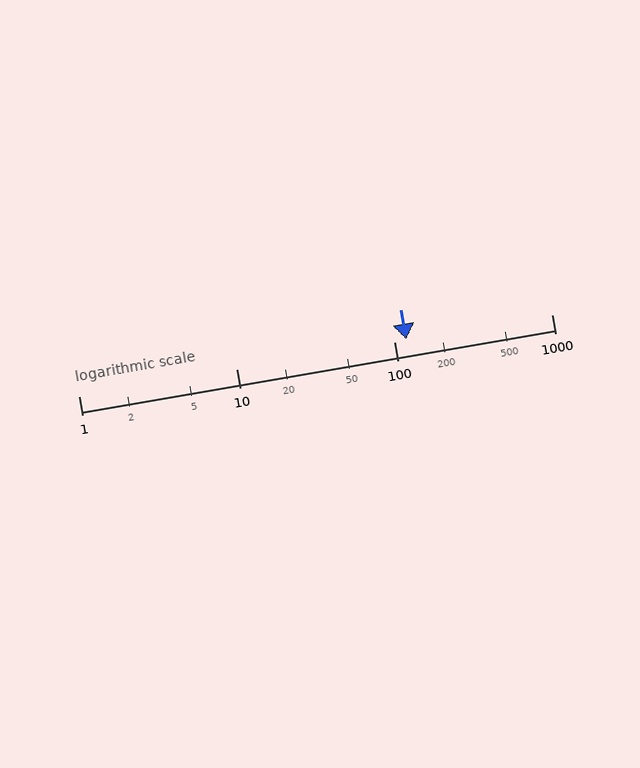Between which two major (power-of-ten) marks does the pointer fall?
The pointer is between 100 and 1000.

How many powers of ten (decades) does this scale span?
The scale spans 3 decades, from 1 to 1000.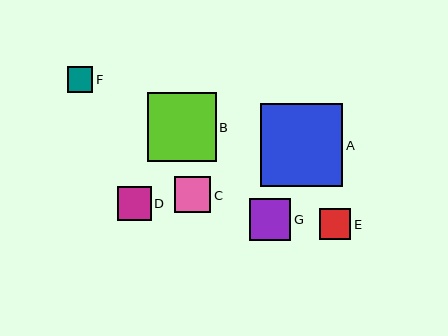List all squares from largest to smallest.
From largest to smallest: A, B, G, C, D, E, F.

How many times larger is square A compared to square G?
Square A is approximately 2.0 times the size of square G.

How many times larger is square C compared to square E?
Square C is approximately 1.2 times the size of square E.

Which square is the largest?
Square A is the largest with a size of approximately 83 pixels.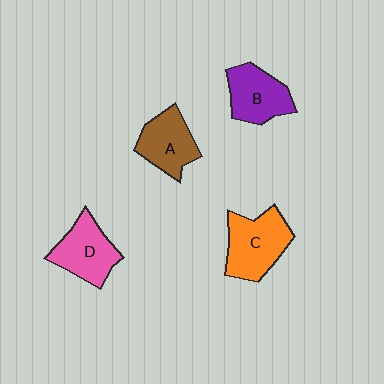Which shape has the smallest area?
Shape A (brown).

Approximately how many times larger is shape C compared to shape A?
Approximately 1.2 times.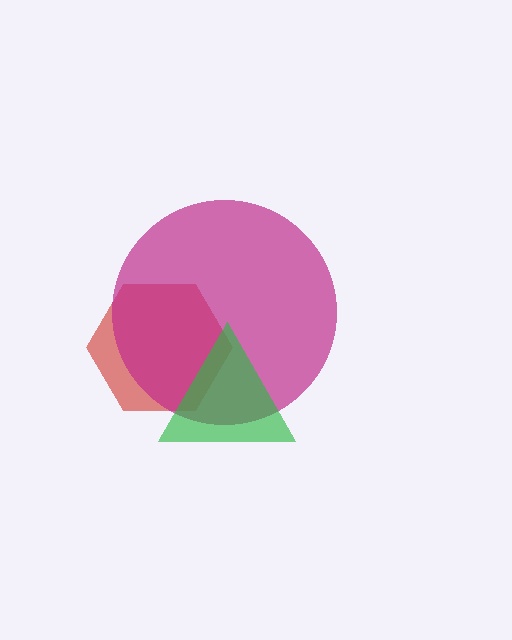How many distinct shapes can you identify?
There are 3 distinct shapes: a red hexagon, a magenta circle, a green triangle.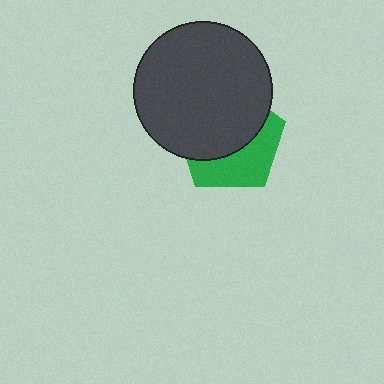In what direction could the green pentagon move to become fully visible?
The green pentagon could move down. That would shift it out from behind the dark gray circle entirely.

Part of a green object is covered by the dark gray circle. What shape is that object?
It is a pentagon.